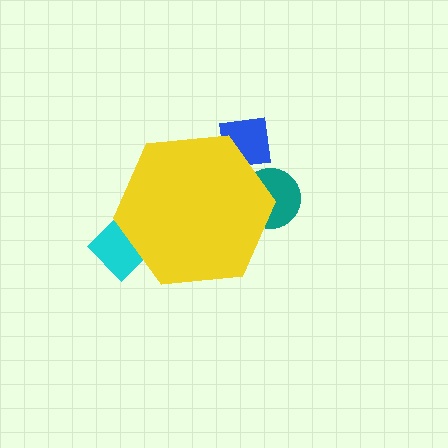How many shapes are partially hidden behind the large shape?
3 shapes are partially hidden.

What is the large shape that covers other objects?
A yellow hexagon.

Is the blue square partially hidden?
Yes, the blue square is partially hidden behind the yellow hexagon.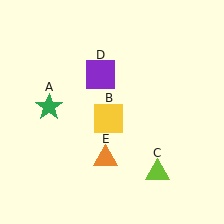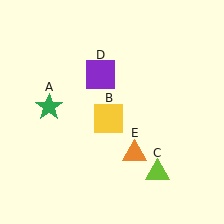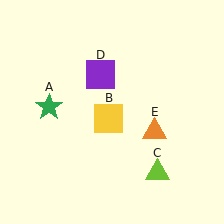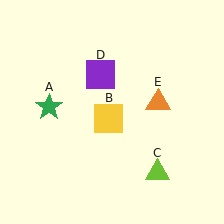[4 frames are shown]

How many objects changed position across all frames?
1 object changed position: orange triangle (object E).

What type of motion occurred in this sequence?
The orange triangle (object E) rotated counterclockwise around the center of the scene.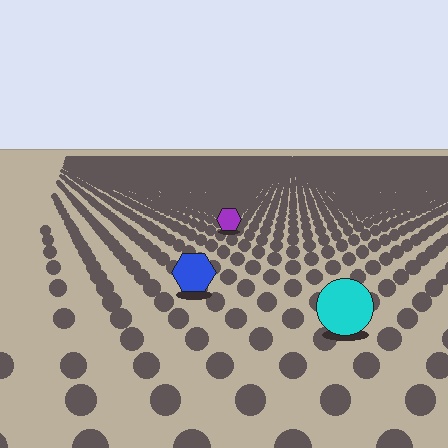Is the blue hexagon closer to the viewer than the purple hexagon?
Yes. The blue hexagon is closer — you can tell from the texture gradient: the ground texture is coarser near it.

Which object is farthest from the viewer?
The purple hexagon is farthest from the viewer. It appears smaller and the ground texture around it is denser.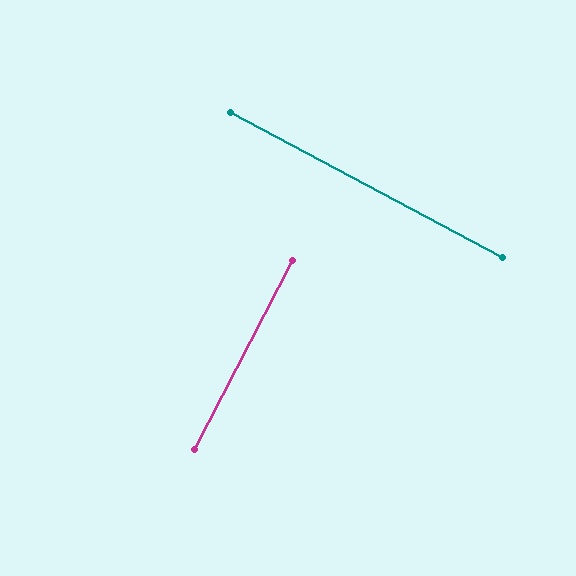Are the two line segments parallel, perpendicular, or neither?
Perpendicular — they meet at approximately 89°.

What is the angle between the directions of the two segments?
Approximately 89 degrees.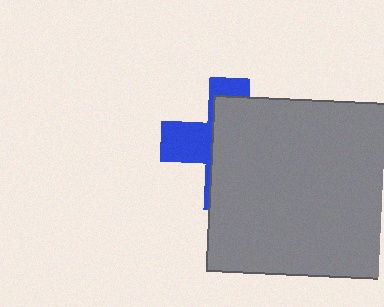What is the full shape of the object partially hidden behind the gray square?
The partially hidden object is a blue cross.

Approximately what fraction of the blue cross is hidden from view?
Roughly 64% of the blue cross is hidden behind the gray square.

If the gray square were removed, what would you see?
You would see the complete blue cross.